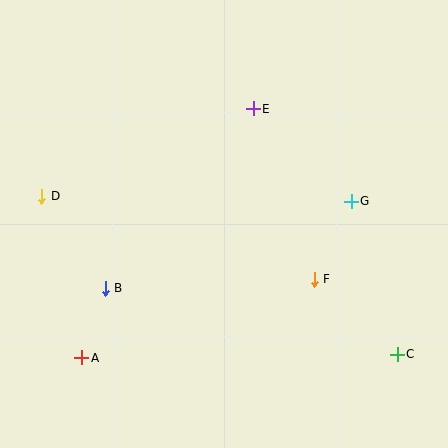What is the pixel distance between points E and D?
The distance between E and D is 229 pixels.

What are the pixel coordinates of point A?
Point A is at (82, 358).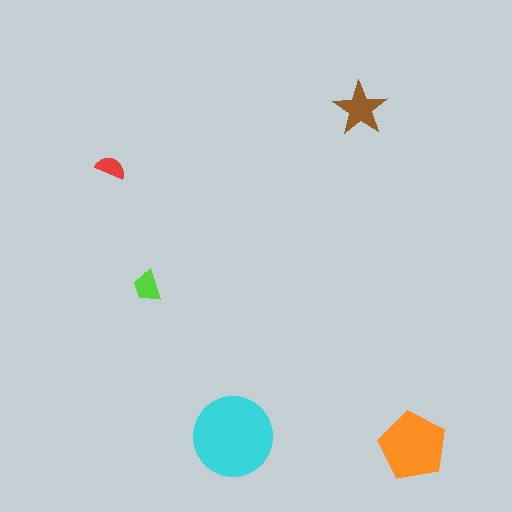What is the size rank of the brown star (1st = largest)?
3rd.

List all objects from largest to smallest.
The cyan circle, the orange pentagon, the brown star, the lime trapezoid, the red semicircle.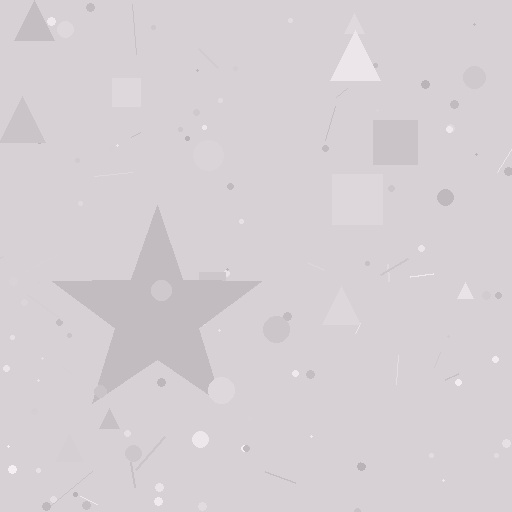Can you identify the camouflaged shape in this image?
The camouflaged shape is a star.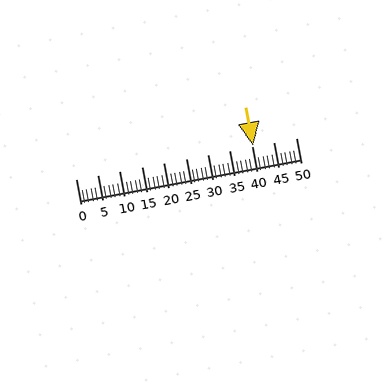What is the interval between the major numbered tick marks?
The major tick marks are spaced 5 units apart.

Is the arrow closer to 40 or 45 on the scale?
The arrow is closer to 40.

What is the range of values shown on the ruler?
The ruler shows values from 0 to 50.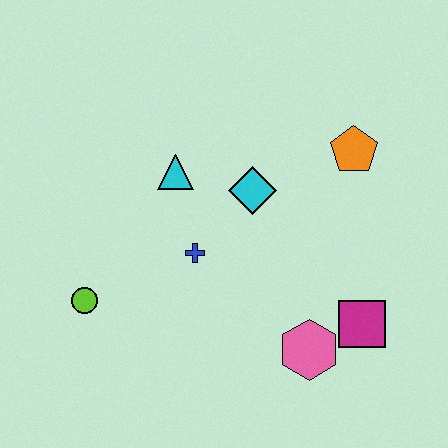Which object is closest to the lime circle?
The blue cross is closest to the lime circle.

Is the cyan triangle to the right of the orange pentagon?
No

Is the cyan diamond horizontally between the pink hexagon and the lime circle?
Yes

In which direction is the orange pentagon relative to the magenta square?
The orange pentagon is above the magenta square.